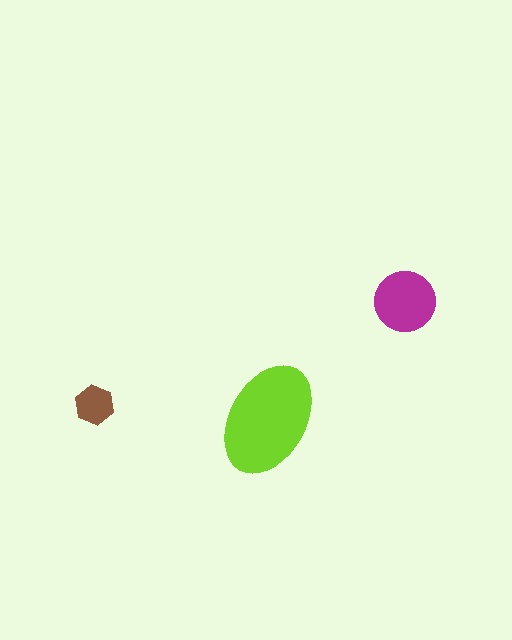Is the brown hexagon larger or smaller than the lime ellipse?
Smaller.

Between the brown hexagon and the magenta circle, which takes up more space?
The magenta circle.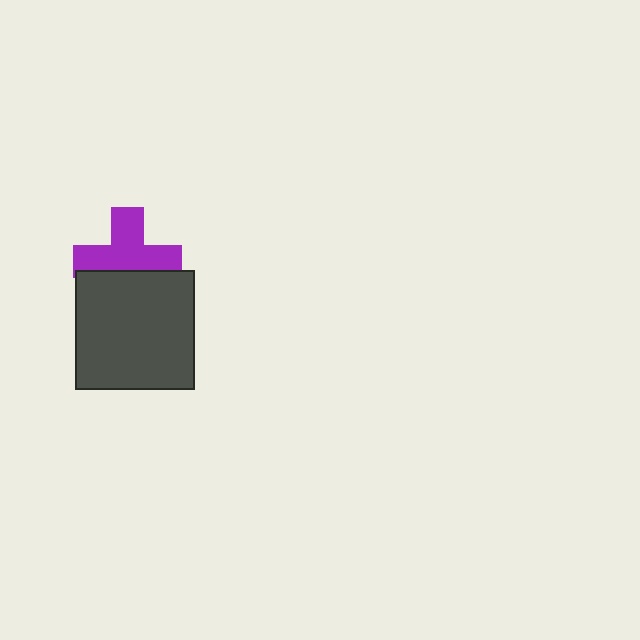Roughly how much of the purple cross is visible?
About half of it is visible (roughly 65%).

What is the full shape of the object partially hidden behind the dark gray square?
The partially hidden object is a purple cross.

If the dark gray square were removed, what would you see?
You would see the complete purple cross.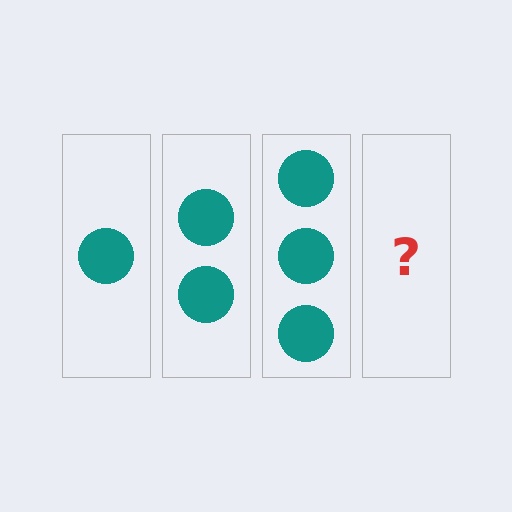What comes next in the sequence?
The next element should be 4 circles.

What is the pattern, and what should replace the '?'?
The pattern is that each step adds one more circle. The '?' should be 4 circles.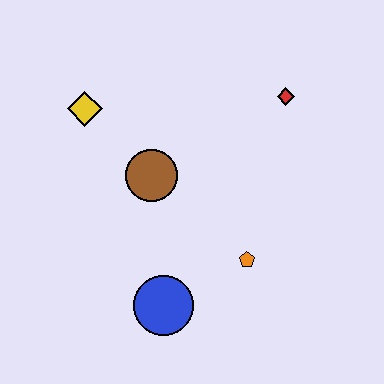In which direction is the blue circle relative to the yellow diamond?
The blue circle is below the yellow diamond.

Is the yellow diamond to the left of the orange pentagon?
Yes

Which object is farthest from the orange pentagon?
The yellow diamond is farthest from the orange pentagon.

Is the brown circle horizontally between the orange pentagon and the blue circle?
No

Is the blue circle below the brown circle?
Yes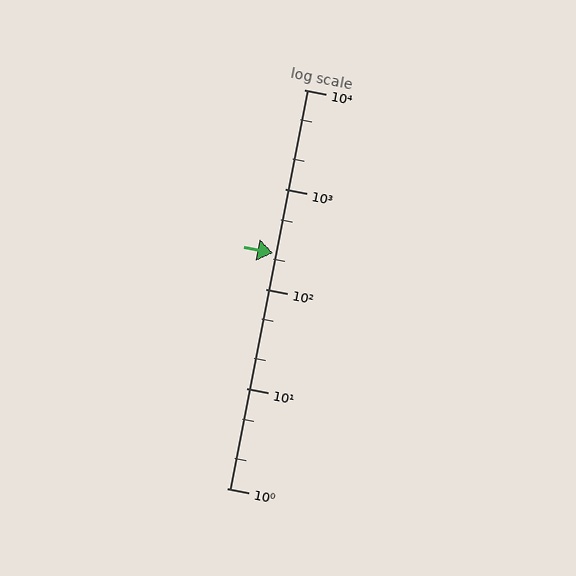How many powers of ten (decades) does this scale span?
The scale spans 4 decades, from 1 to 10000.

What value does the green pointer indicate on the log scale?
The pointer indicates approximately 230.